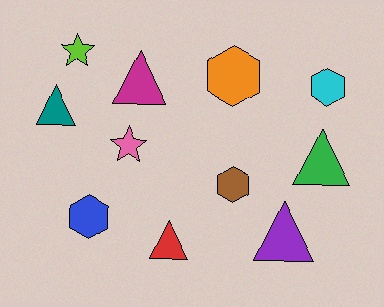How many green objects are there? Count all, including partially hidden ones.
There is 1 green object.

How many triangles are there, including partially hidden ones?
There are 5 triangles.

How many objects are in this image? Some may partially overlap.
There are 11 objects.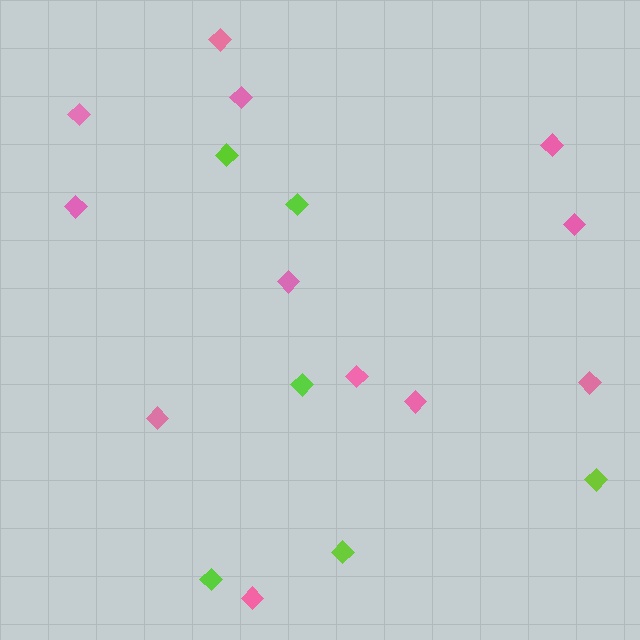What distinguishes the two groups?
There are 2 groups: one group of lime diamonds (6) and one group of pink diamonds (12).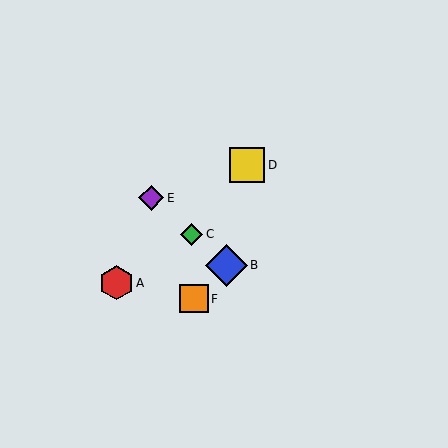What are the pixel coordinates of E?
Object E is at (151, 198).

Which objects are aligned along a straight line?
Objects B, C, E are aligned along a straight line.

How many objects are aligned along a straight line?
3 objects (B, C, E) are aligned along a straight line.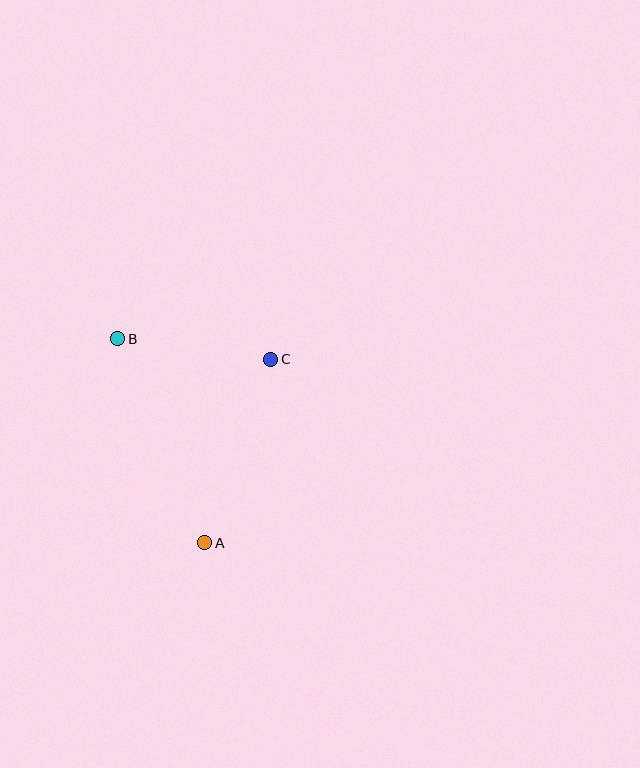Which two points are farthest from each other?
Points A and B are farthest from each other.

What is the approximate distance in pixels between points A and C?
The distance between A and C is approximately 195 pixels.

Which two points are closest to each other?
Points B and C are closest to each other.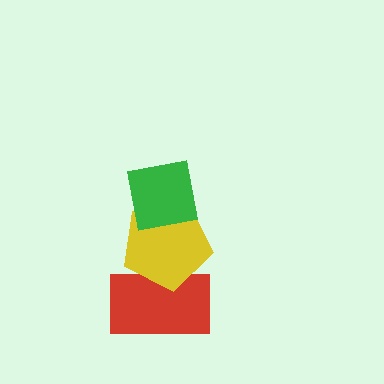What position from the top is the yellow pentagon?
The yellow pentagon is 2nd from the top.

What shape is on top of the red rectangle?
The yellow pentagon is on top of the red rectangle.